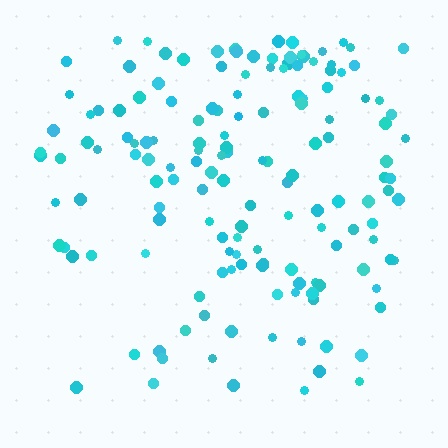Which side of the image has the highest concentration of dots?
The top.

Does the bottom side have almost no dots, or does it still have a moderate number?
Still a moderate number, just noticeably fewer than the top.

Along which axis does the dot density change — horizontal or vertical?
Vertical.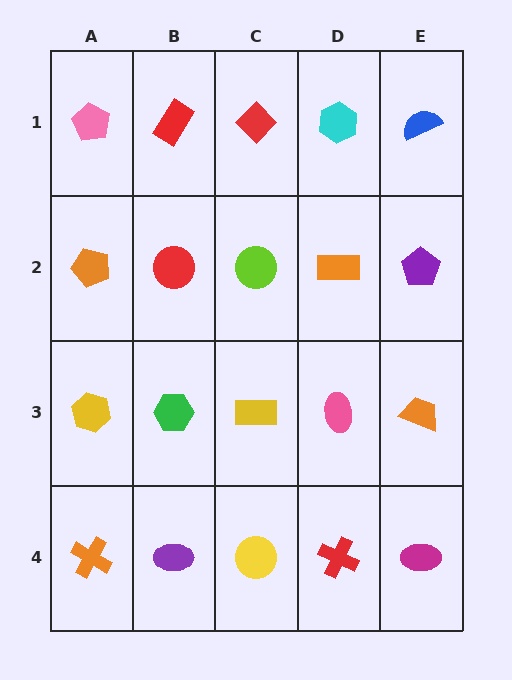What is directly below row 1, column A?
An orange pentagon.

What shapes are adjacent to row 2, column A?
A pink pentagon (row 1, column A), a yellow hexagon (row 3, column A), a red circle (row 2, column B).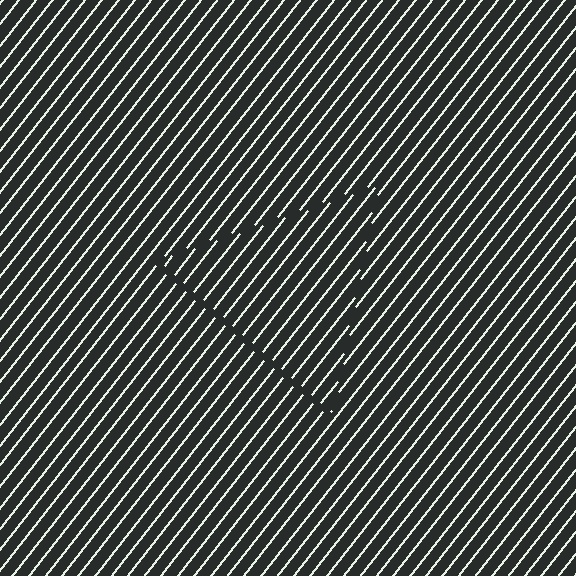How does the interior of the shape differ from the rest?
The interior of the shape contains the same grating, shifted by half a period — the contour is defined by the phase discontinuity where line-ends from the inner and outer gratings abut.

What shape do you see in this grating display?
An illusory triangle. The interior of the shape contains the same grating, shifted by half a period — the contour is defined by the phase discontinuity where line-ends from the inner and outer gratings abut.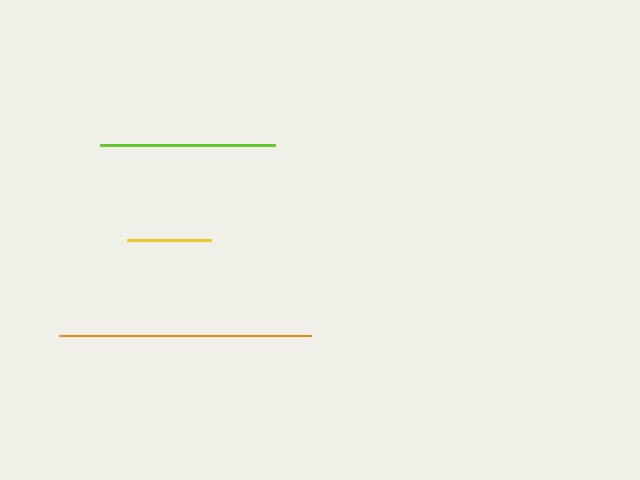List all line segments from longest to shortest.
From longest to shortest: orange, lime, yellow.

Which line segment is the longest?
The orange line is the longest at approximately 252 pixels.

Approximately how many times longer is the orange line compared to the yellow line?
The orange line is approximately 3.0 times the length of the yellow line.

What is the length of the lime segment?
The lime segment is approximately 174 pixels long.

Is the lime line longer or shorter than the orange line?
The orange line is longer than the lime line.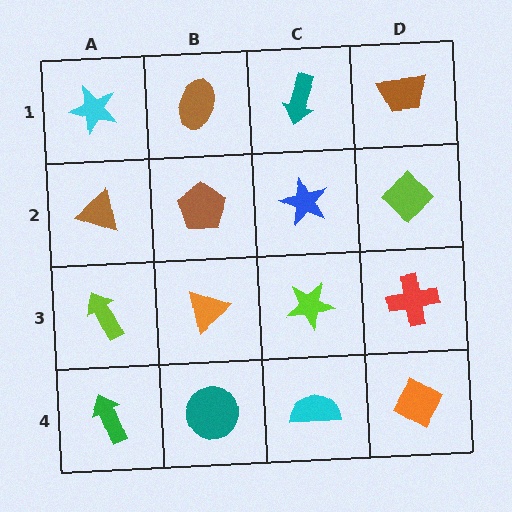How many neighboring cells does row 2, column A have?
3.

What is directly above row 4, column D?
A red cross.